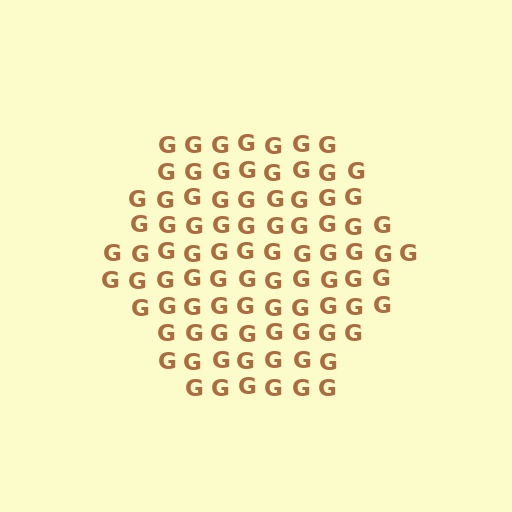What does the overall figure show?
The overall figure shows a hexagon.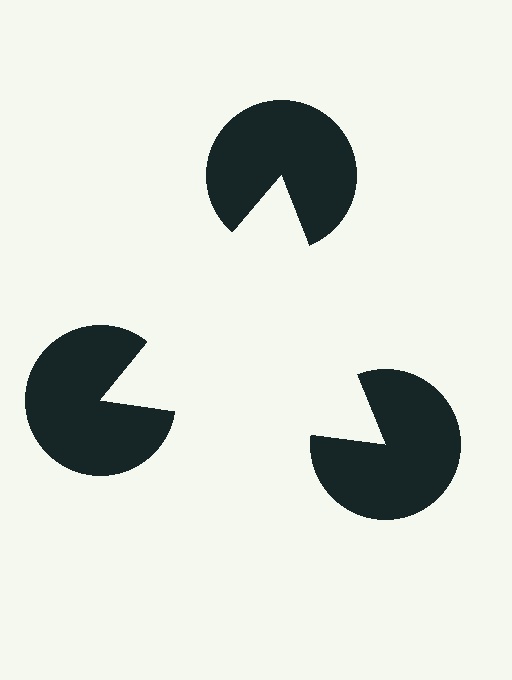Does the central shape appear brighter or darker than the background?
It typically appears slightly brighter than the background, even though no actual brightness change is drawn.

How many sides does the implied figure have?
3 sides.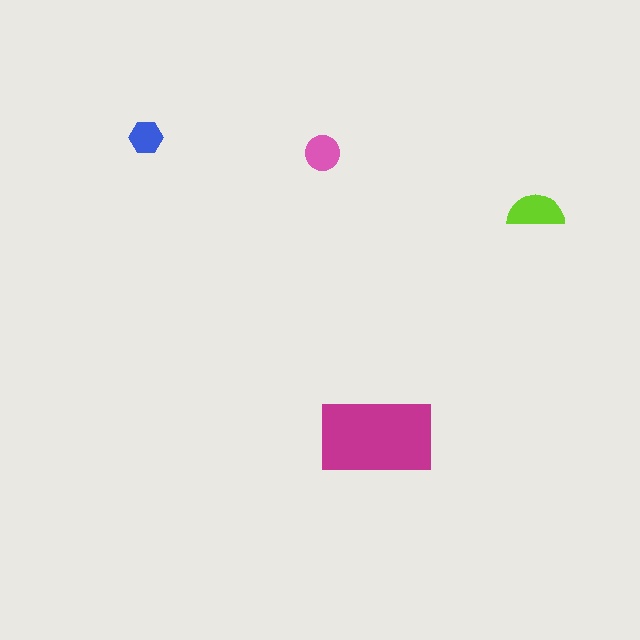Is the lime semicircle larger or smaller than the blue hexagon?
Larger.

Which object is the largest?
The magenta rectangle.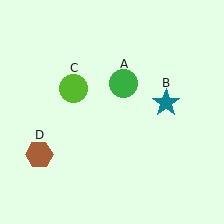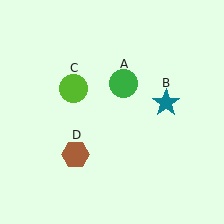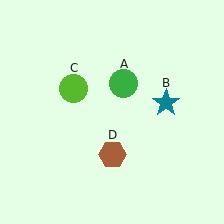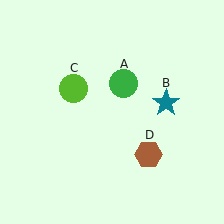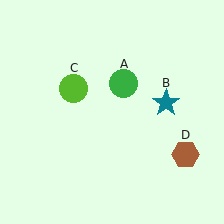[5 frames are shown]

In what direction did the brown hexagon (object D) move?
The brown hexagon (object D) moved right.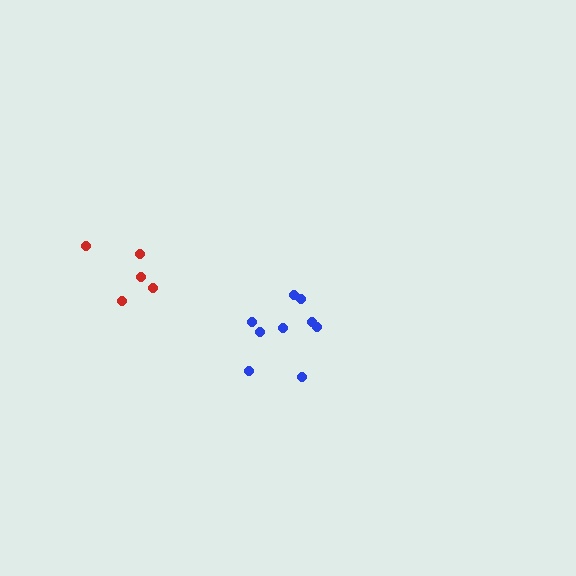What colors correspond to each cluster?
The clusters are colored: blue, red.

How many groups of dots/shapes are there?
There are 2 groups.